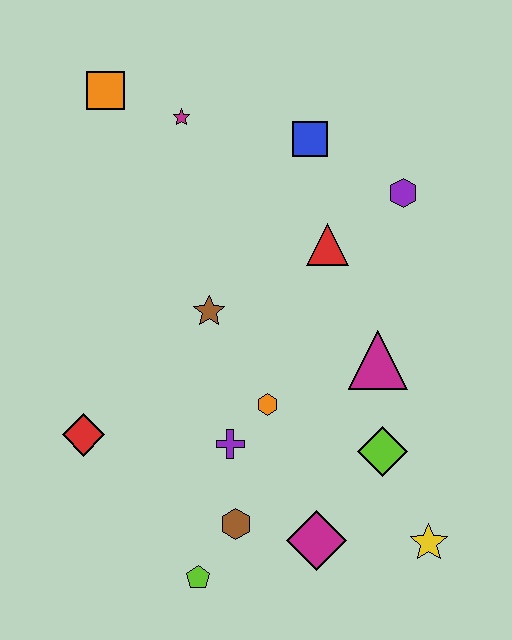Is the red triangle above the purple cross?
Yes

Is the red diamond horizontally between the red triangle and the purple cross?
No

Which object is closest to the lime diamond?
The magenta triangle is closest to the lime diamond.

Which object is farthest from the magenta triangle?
The orange square is farthest from the magenta triangle.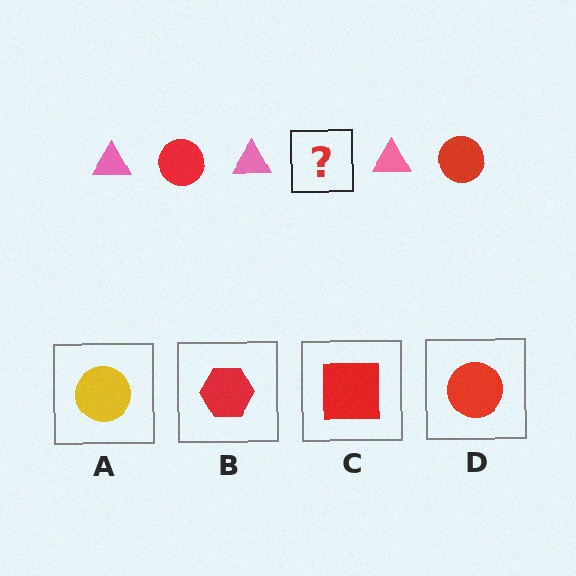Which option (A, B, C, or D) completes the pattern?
D.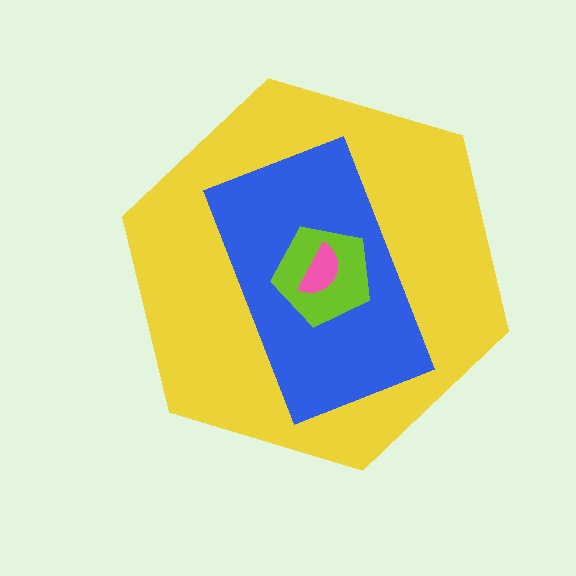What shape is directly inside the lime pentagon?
The pink semicircle.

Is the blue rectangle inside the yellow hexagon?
Yes.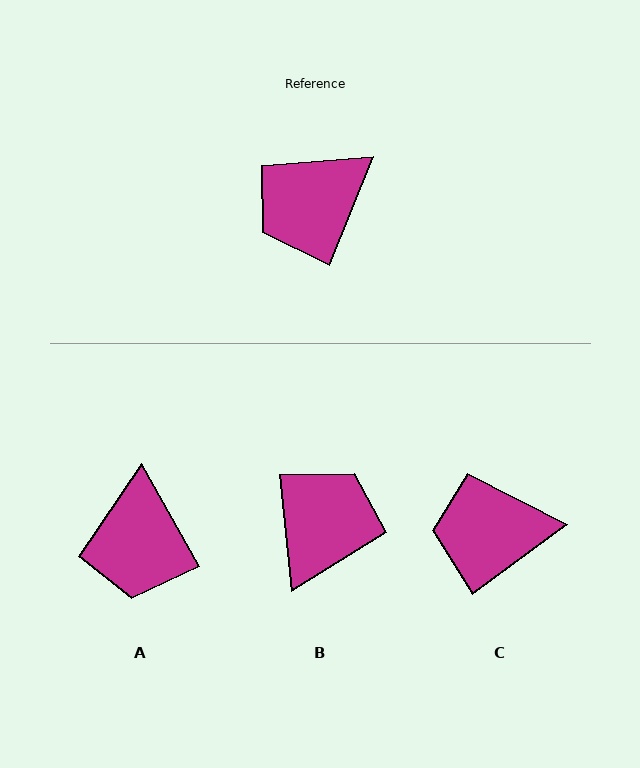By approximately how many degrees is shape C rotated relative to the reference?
Approximately 32 degrees clockwise.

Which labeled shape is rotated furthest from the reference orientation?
B, about 153 degrees away.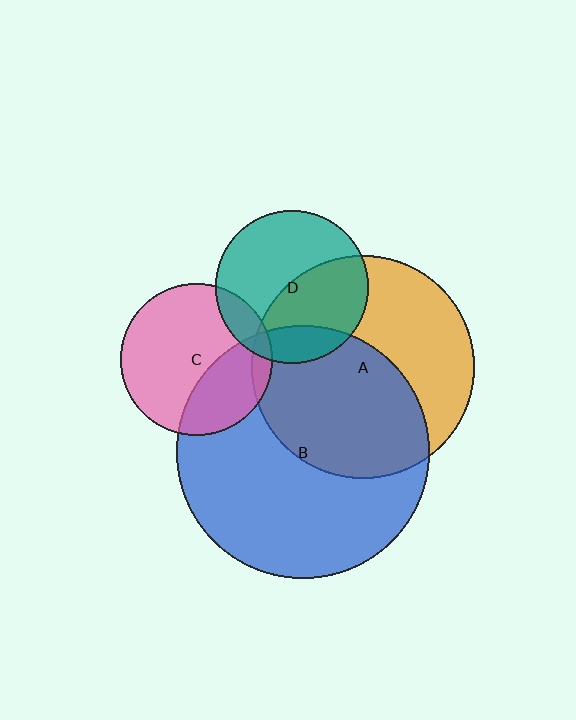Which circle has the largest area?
Circle B (blue).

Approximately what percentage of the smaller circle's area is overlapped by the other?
Approximately 30%.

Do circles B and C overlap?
Yes.